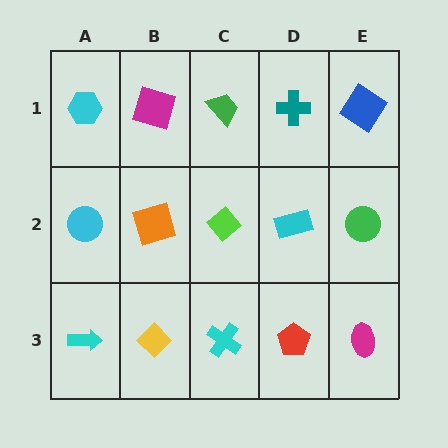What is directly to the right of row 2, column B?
A lime diamond.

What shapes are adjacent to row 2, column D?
A teal cross (row 1, column D), a red pentagon (row 3, column D), a lime diamond (row 2, column C), a green circle (row 2, column E).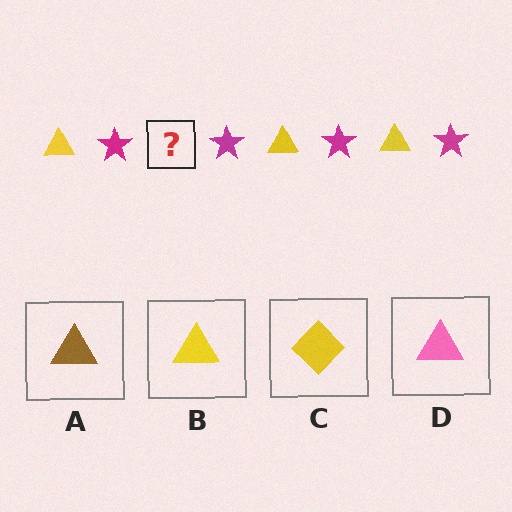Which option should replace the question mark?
Option B.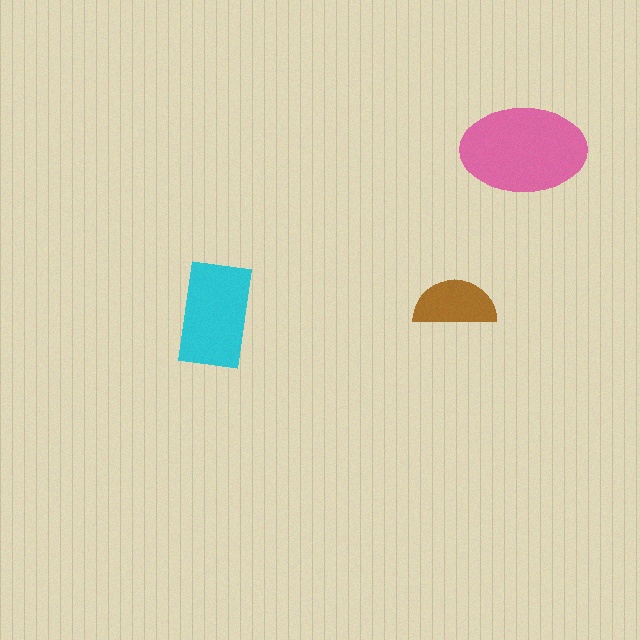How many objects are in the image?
There are 3 objects in the image.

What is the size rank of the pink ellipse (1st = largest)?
1st.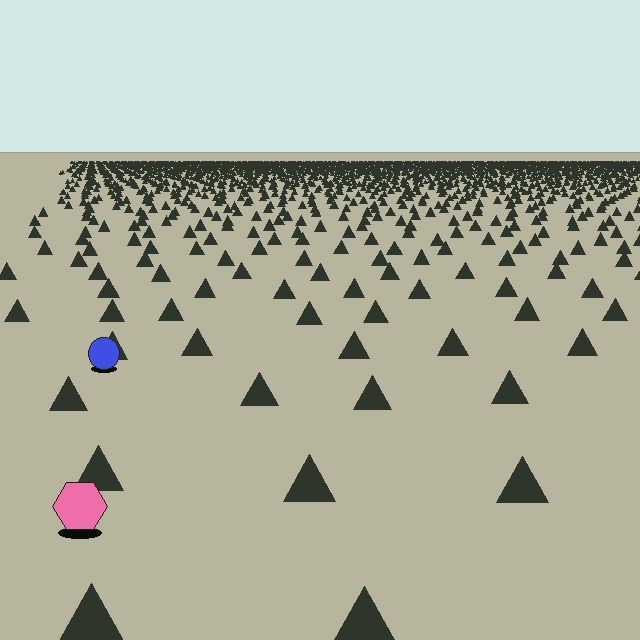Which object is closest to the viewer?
The pink hexagon is closest. The texture marks near it are larger and more spread out.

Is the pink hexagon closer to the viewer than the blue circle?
Yes. The pink hexagon is closer — you can tell from the texture gradient: the ground texture is coarser near it.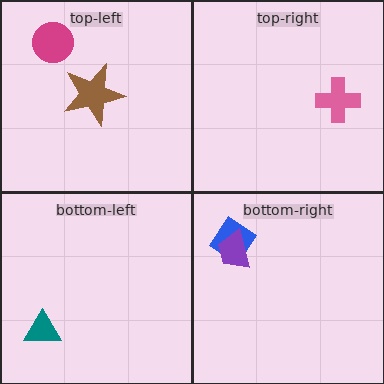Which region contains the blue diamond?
The bottom-right region.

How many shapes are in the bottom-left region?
1.